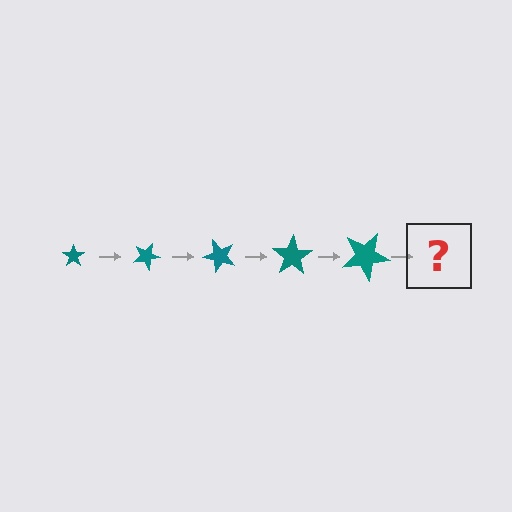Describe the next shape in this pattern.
It should be a star, larger than the previous one and rotated 125 degrees from the start.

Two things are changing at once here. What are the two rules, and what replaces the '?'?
The two rules are that the star grows larger each step and it rotates 25 degrees each step. The '?' should be a star, larger than the previous one and rotated 125 degrees from the start.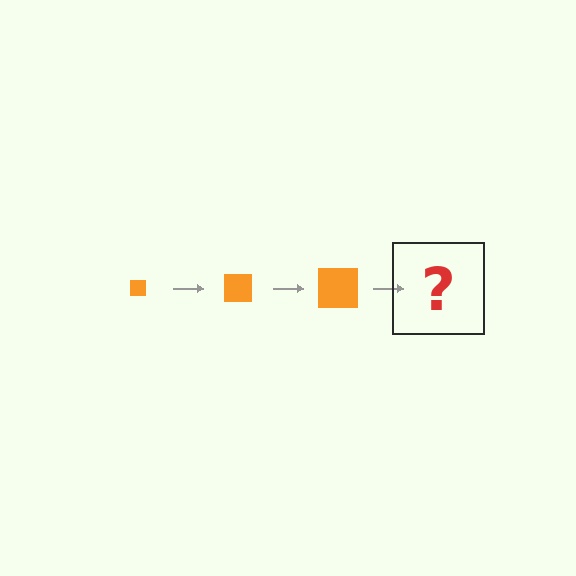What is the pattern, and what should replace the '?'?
The pattern is that the square gets progressively larger each step. The '?' should be an orange square, larger than the previous one.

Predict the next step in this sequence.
The next step is an orange square, larger than the previous one.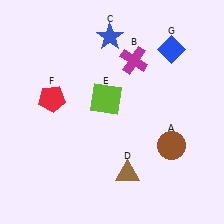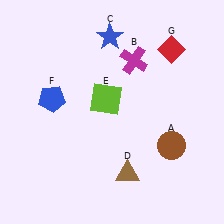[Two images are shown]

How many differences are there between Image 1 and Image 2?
There are 2 differences between the two images.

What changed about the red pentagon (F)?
In Image 1, F is red. In Image 2, it changed to blue.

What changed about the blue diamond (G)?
In Image 1, G is blue. In Image 2, it changed to red.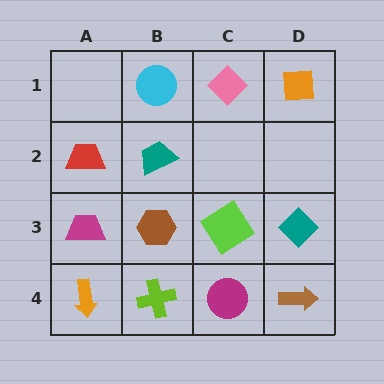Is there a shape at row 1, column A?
No, that cell is empty.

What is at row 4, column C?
A magenta circle.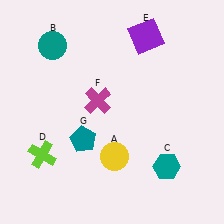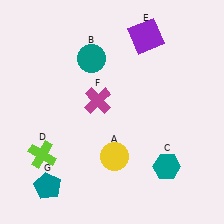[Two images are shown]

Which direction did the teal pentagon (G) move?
The teal pentagon (G) moved down.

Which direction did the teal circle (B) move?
The teal circle (B) moved right.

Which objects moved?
The objects that moved are: the teal circle (B), the teal pentagon (G).